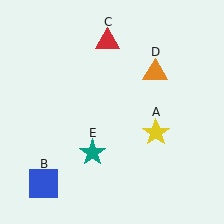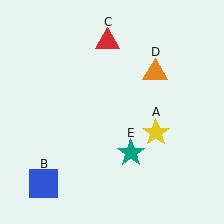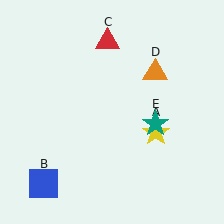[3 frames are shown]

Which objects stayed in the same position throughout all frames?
Yellow star (object A) and blue square (object B) and red triangle (object C) and orange triangle (object D) remained stationary.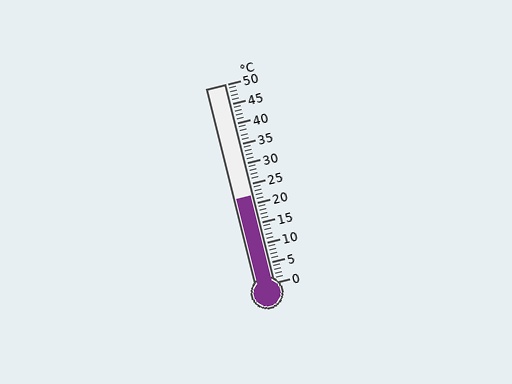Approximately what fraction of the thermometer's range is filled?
The thermometer is filled to approximately 45% of its range.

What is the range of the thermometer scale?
The thermometer scale ranges from 0°C to 50°C.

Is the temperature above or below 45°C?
The temperature is below 45°C.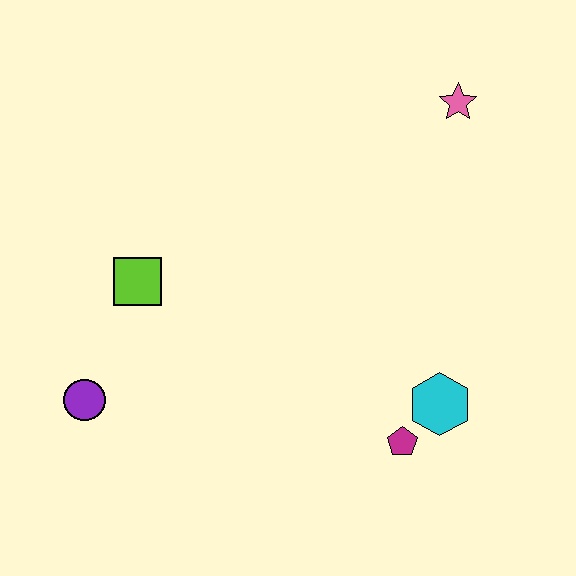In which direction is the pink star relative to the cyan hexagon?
The pink star is above the cyan hexagon.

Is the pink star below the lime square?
No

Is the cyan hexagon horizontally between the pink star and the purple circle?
Yes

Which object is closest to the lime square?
The purple circle is closest to the lime square.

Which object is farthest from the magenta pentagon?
The pink star is farthest from the magenta pentagon.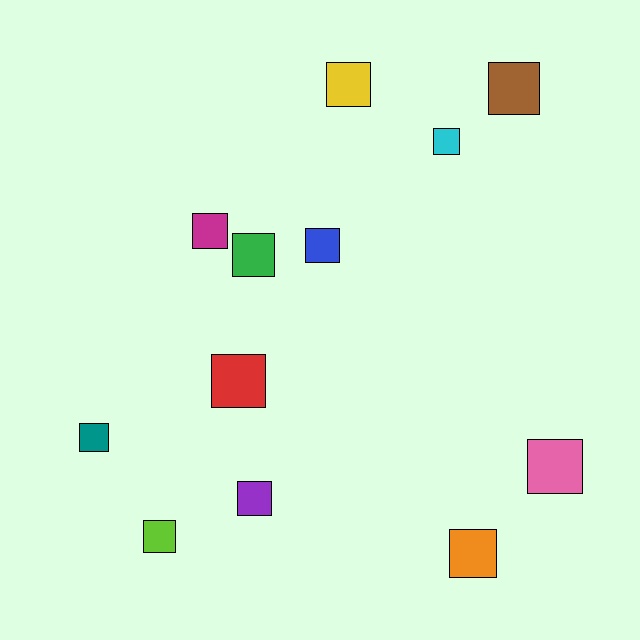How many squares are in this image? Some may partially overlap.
There are 12 squares.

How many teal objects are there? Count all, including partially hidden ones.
There is 1 teal object.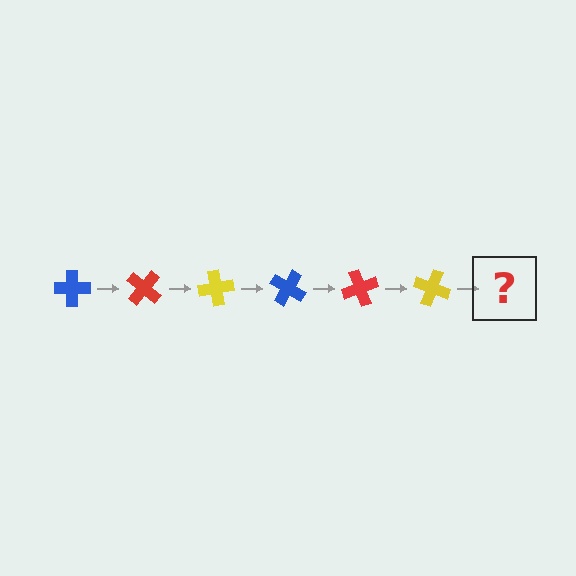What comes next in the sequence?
The next element should be a blue cross, rotated 240 degrees from the start.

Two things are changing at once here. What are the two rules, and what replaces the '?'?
The two rules are that it rotates 40 degrees each step and the color cycles through blue, red, and yellow. The '?' should be a blue cross, rotated 240 degrees from the start.